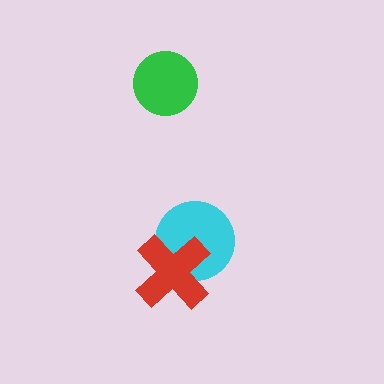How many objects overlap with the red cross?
1 object overlaps with the red cross.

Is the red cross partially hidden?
No, no other shape covers it.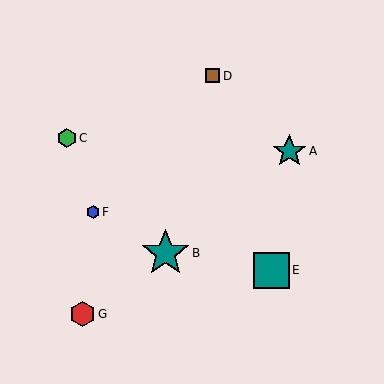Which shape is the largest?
The teal star (labeled B) is the largest.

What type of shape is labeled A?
Shape A is a teal star.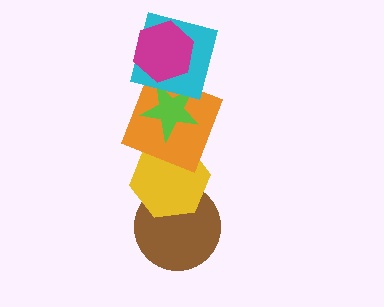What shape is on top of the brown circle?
The yellow hexagon is on top of the brown circle.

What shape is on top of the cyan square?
The magenta hexagon is on top of the cyan square.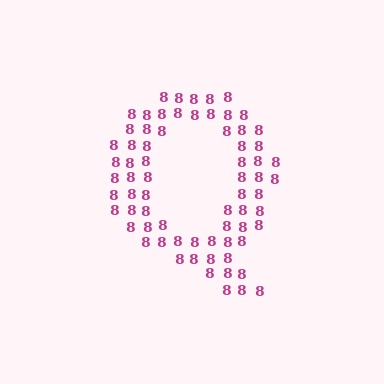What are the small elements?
The small elements are digit 8's.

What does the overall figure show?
The overall figure shows the letter Q.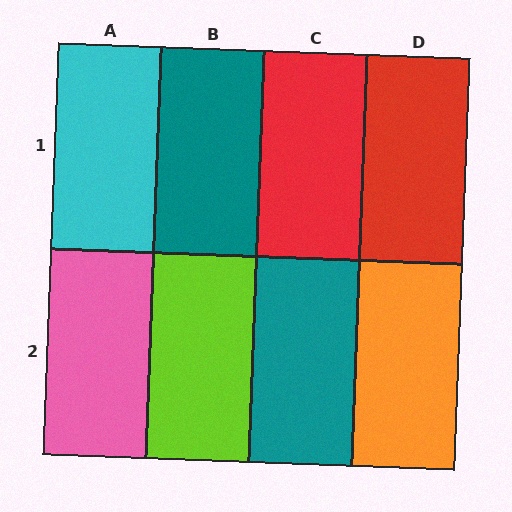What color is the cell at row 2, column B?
Lime.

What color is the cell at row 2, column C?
Teal.